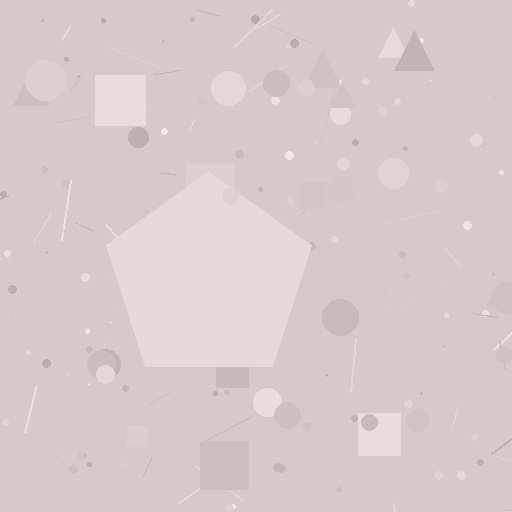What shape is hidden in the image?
A pentagon is hidden in the image.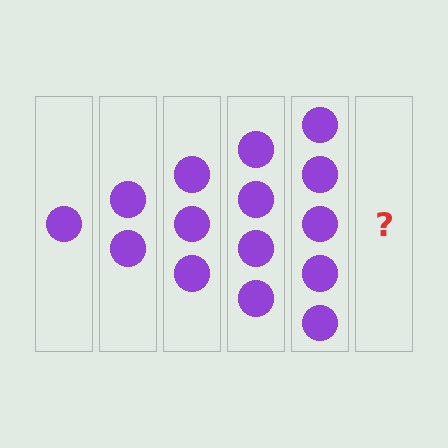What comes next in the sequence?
The next element should be 6 circles.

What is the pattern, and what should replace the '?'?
The pattern is that each step adds one more circle. The '?' should be 6 circles.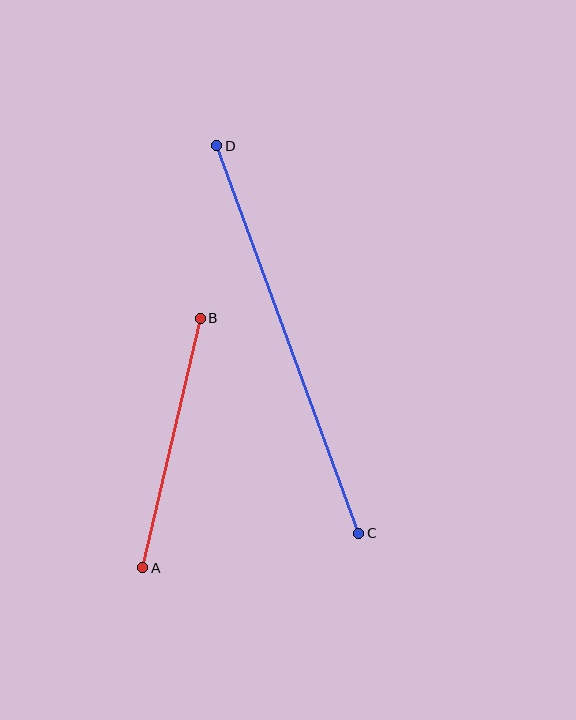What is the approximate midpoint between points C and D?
The midpoint is at approximately (288, 339) pixels.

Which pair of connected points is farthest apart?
Points C and D are farthest apart.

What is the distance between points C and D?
The distance is approximately 413 pixels.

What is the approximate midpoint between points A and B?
The midpoint is at approximately (172, 443) pixels.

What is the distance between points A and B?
The distance is approximately 256 pixels.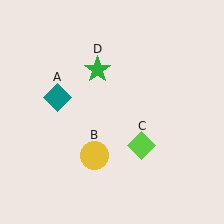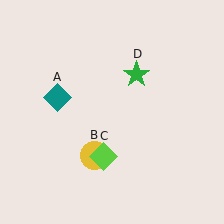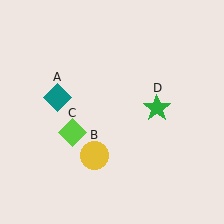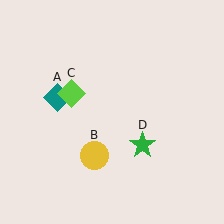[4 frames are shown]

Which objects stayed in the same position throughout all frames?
Teal diamond (object A) and yellow circle (object B) remained stationary.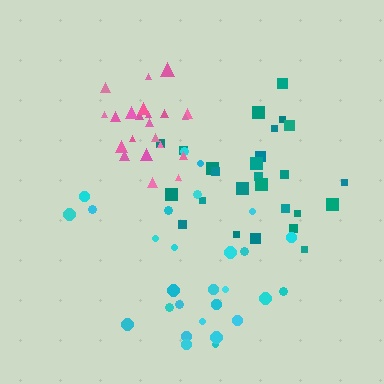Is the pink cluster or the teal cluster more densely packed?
Pink.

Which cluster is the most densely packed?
Pink.